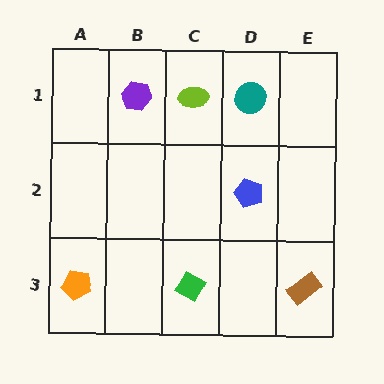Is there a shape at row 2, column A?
No, that cell is empty.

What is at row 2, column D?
A blue pentagon.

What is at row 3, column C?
A green diamond.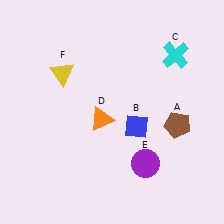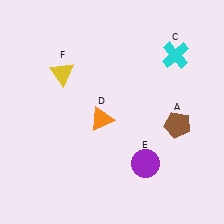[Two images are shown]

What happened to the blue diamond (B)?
The blue diamond (B) was removed in Image 2. It was in the bottom-right area of Image 1.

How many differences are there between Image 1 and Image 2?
There is 1 difference between the two images.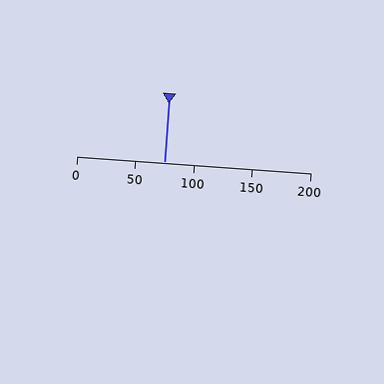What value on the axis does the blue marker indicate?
The marker indicates approximately 75.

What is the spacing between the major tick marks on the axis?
The major ticks are spaced 50 apart.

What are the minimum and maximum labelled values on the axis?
The axis runs from 0 to 200.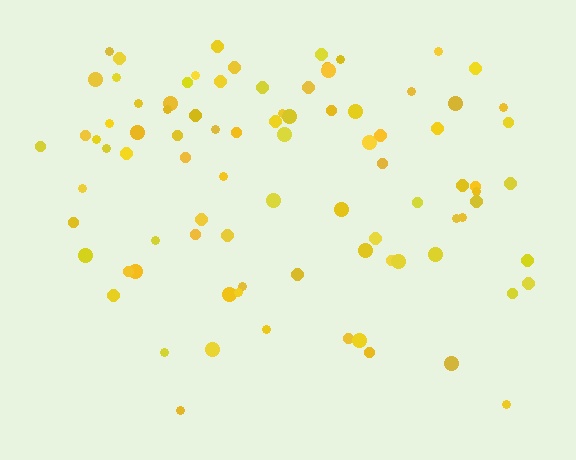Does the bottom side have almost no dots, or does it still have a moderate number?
Still a moderate number, just noticeably fewer than the top.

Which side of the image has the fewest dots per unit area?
The bottom.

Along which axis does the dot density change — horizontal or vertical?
Vertical.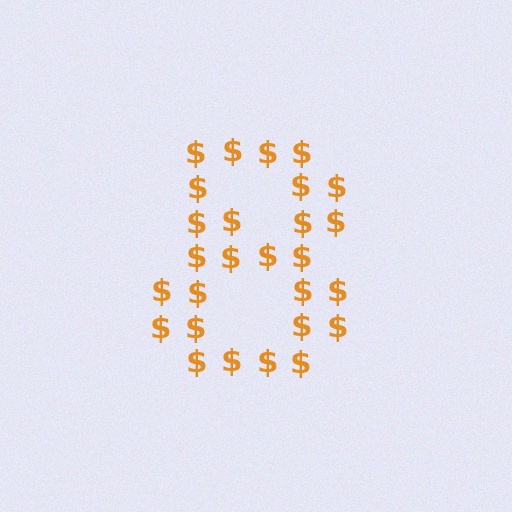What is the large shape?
The large shape is the digit 8.